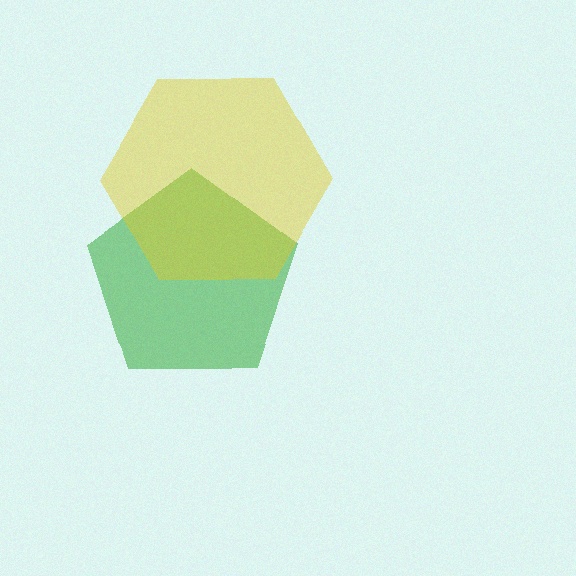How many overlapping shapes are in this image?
There are 2 overlapping shapes in the image.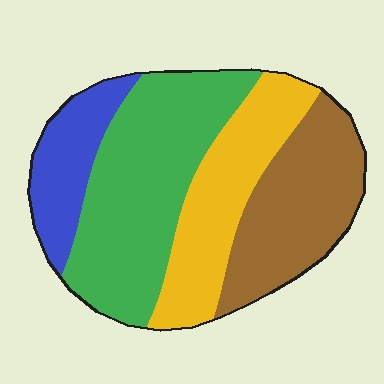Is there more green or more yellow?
Green.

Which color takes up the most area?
Green, at roughly 35%.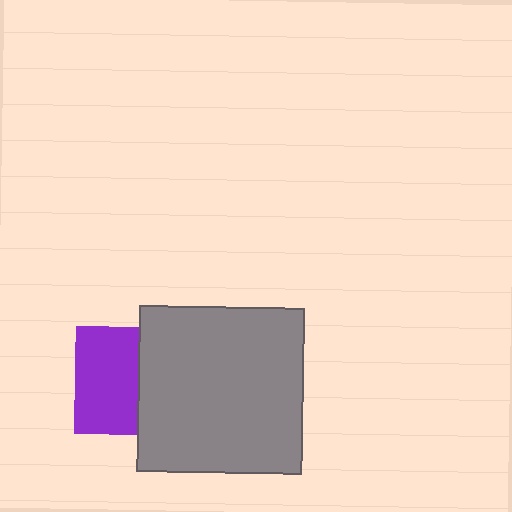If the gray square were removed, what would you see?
You would see the complete purple square.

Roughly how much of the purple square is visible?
About half of it is visible (roughly 57%).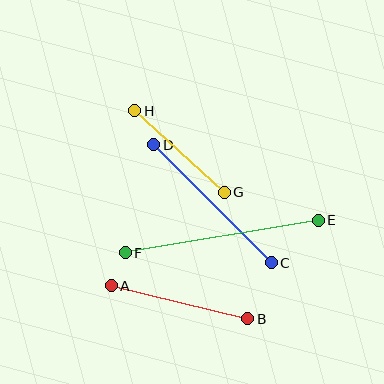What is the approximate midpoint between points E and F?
The midpoint is at approximately (222, 236) pixels.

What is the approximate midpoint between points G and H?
The midpoint is at approximately (179, 152) pixels.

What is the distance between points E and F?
The distance is approximately 196 pixels.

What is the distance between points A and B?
The distance is approximately 140 pixels.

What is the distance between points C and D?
The distance is approximately 166 pixels.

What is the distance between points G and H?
The distance is approximately 121 pixels.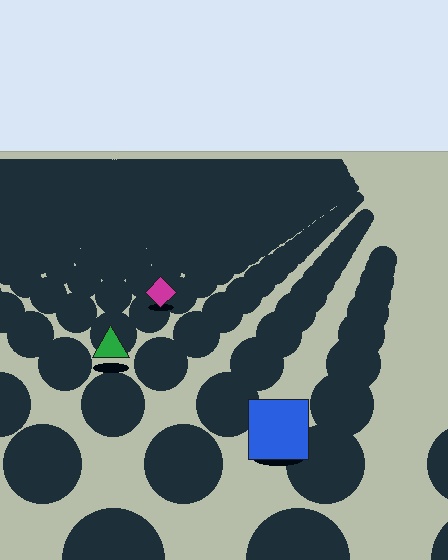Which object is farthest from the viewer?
The magenta diamond is farthest from the viewer. It appears smaller and the ground texture around it is denser.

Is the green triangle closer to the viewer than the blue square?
No. The blue square is closer — you can tell from the texture gradient: the ground texture is coarser near it.